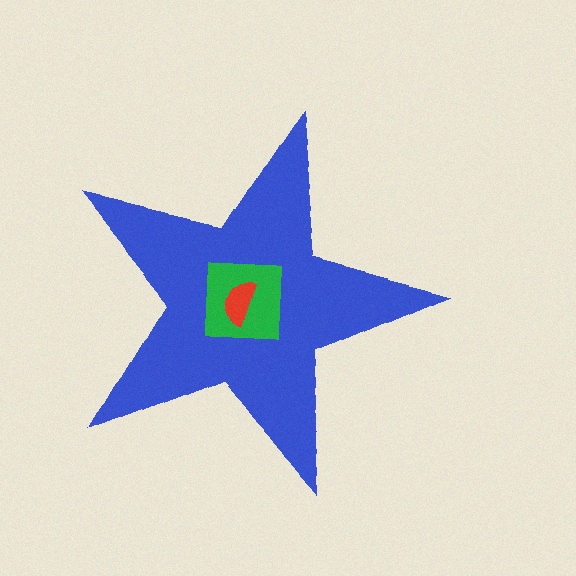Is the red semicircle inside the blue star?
Yes.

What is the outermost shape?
The blue star.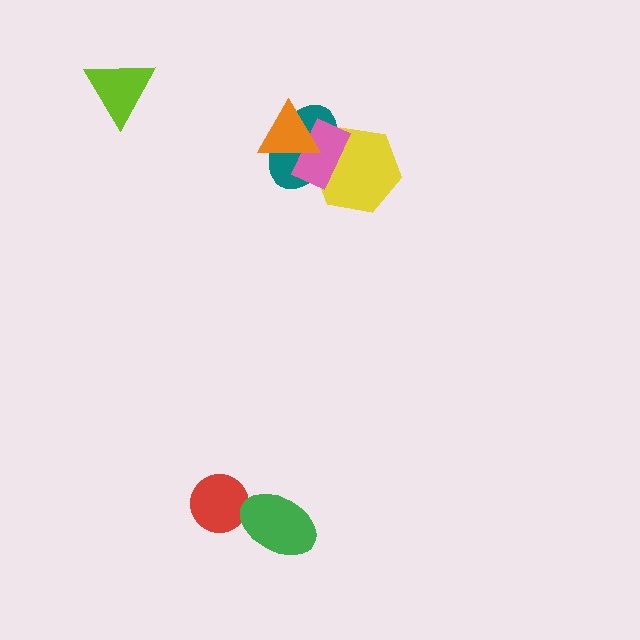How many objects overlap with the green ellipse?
1 object overlaps with the green ellipse.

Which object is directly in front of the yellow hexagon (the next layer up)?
The teal ellipse is directly in front of the yellow hexagon.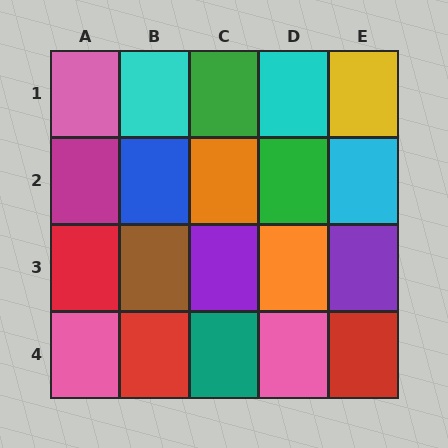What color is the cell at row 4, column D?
Pink.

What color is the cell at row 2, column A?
Magenta.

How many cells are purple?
2 cells are purple.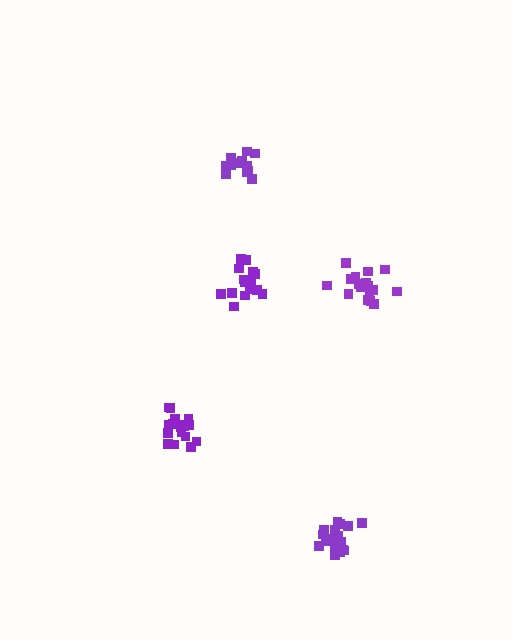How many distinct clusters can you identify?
There are 5 distinct clusters.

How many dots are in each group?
Group 1: 14 dots, Group 2: 18 dots, Group 3: 19 dots, Group 4: 16 dots, Group 5: 18 dots (85 total).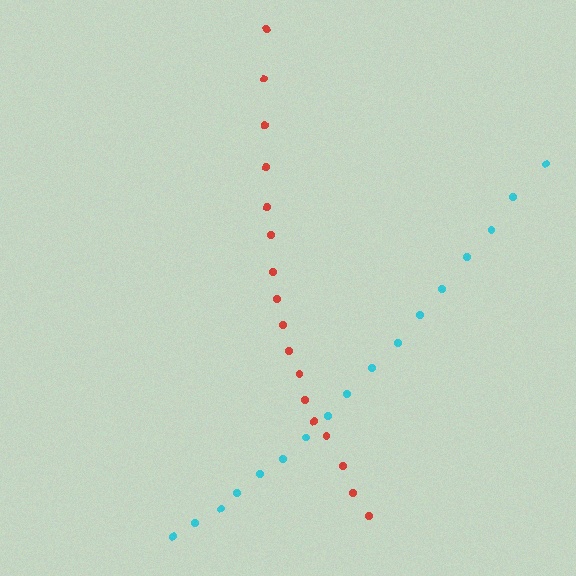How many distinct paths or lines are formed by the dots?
There are 2 distinct paths.